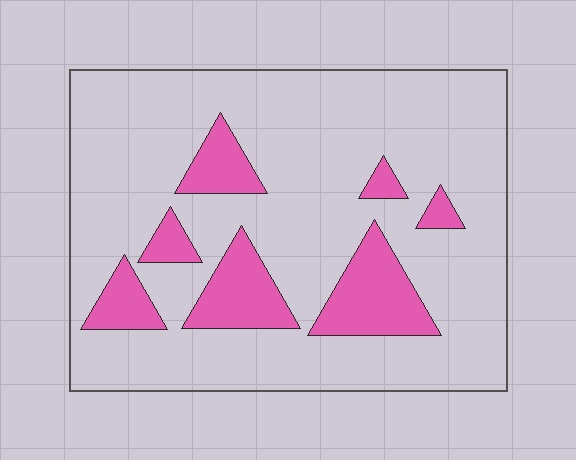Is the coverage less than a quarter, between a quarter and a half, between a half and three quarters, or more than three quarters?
Less than a quarter.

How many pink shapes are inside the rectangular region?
7.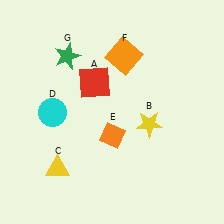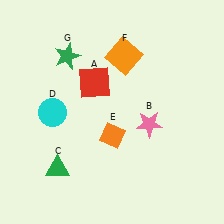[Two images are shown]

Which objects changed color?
B changed from yellow to pink. C changed from yellow to green.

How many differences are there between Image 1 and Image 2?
There are 2 differences between the two images.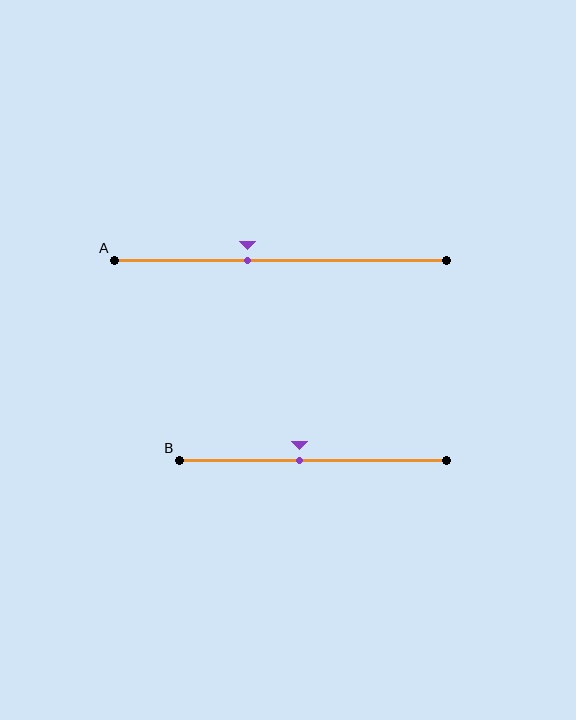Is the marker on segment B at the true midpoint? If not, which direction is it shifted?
No, the marker on segment B is shifted to the left by about 5% of the segment length.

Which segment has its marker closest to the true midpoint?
Segment B has its marker closest to the true midpoint.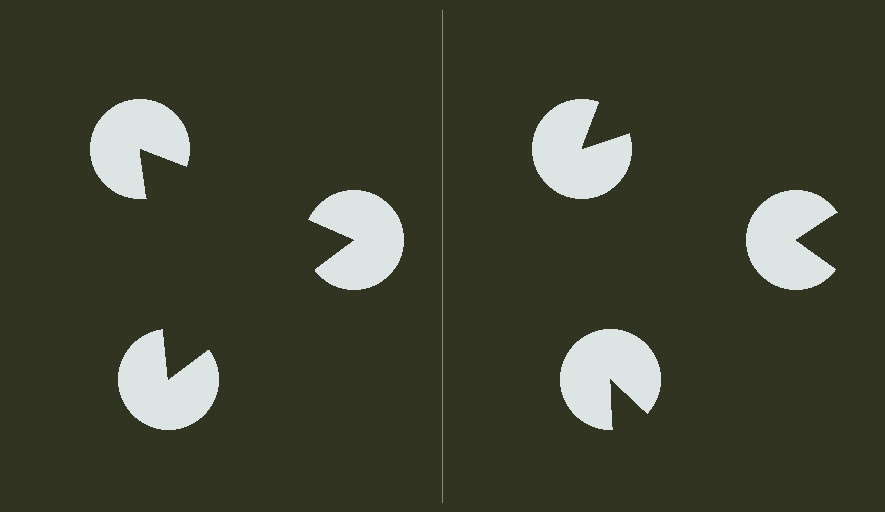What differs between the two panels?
The pac-man discs are positioned identically on both sides; only the wedge orientations differ. On the left they align to a triangle; on the right they are misaligned.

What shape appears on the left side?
An illusory triangle.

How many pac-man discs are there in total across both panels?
6 — 3 on each side.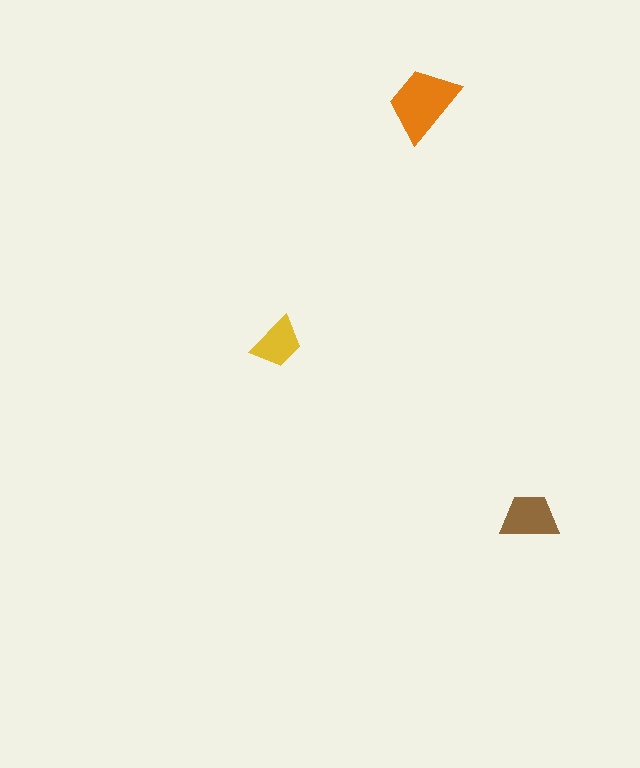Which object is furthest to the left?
The yellow trapezoid is leftmost.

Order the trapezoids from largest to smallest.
the orange one, the brown one, the yellow one.